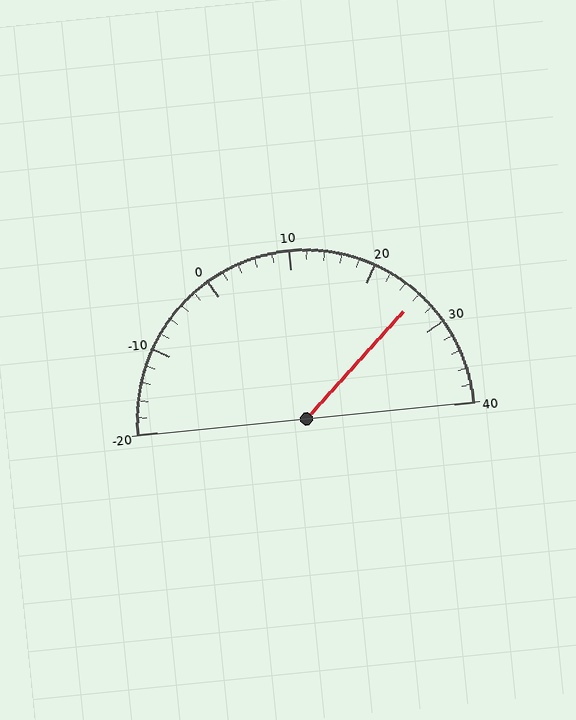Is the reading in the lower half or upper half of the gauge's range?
The reading is in the upper half of the range (-20 to 40).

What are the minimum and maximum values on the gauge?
The gauge ranges from -20 to 40.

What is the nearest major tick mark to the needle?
The nearest major tick mark is 30.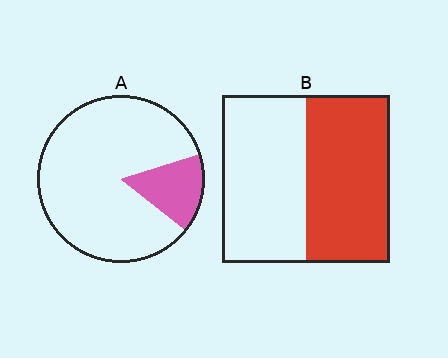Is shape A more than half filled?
No.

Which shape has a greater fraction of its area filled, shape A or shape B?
Shape B.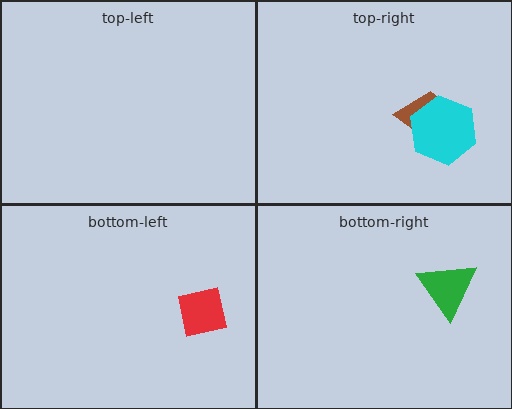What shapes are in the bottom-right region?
The green triangle.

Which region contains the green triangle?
The bottom-right region.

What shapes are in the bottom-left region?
The red square.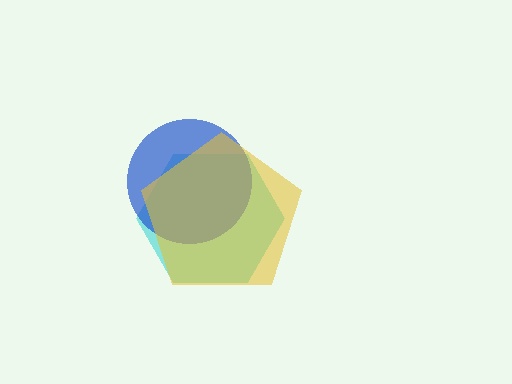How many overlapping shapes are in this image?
There are 3 overlapping shapes in the image.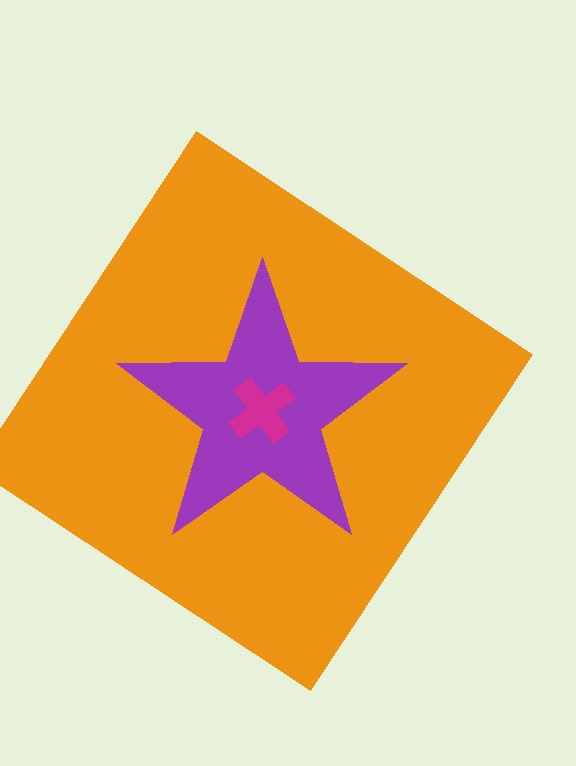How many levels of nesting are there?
3.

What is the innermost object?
The magenta cross.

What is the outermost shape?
The orange diamond.